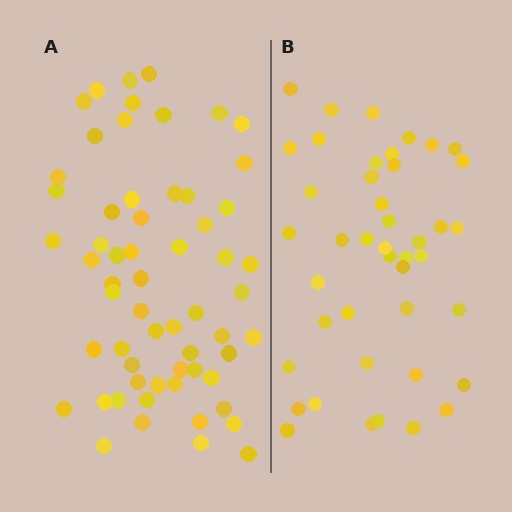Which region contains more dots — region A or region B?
Region A (the left region) has more dots.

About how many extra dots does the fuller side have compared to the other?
Region A has approximately 15 more dots than region B.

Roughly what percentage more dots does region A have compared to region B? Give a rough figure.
About 40% more.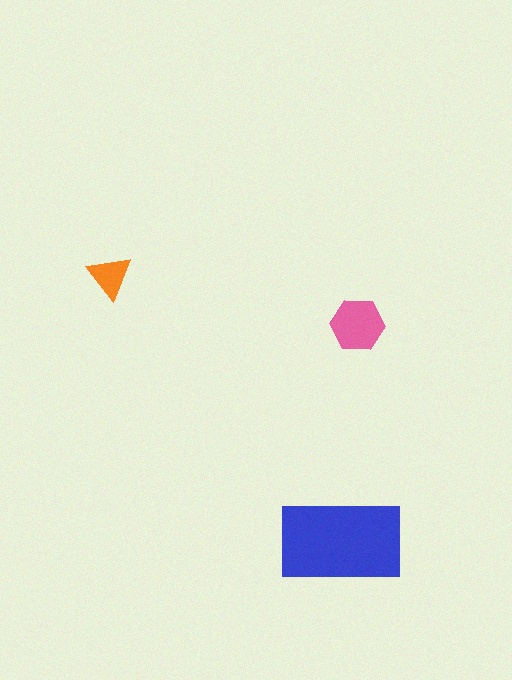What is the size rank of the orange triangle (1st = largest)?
3rd.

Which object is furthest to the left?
The orange triangle is leftmost.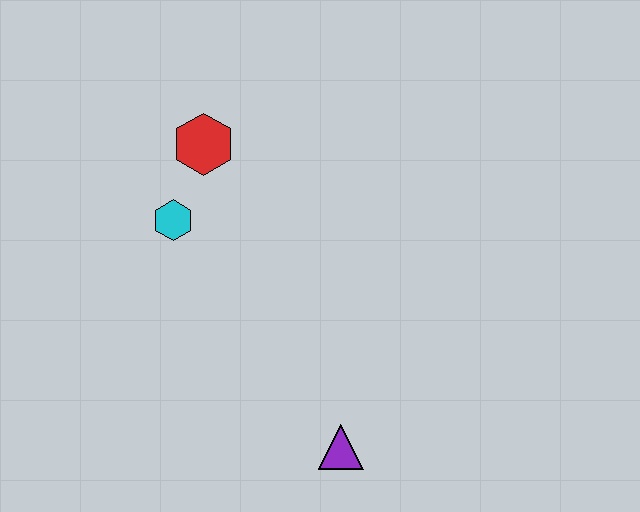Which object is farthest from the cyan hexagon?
The purple triangle is farthest from the cyan hexagon.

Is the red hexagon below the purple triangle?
No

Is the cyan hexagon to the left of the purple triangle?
Yes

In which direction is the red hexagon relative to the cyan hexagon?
The red hexagon is above the cyan hexagon.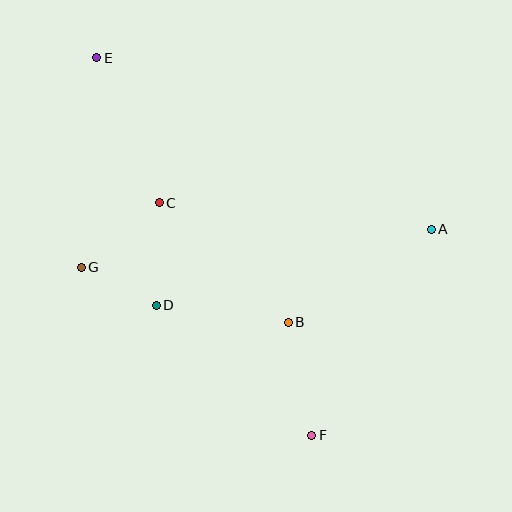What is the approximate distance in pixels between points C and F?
The distance between C and F is approximately 279 pixels.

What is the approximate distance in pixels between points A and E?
The distance between A and E is approximately 376 pixels.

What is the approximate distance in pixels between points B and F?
The distance between B and F is approximately 116 pixels.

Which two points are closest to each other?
Points D and G are closest to each other.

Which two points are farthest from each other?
Points E and F are farthest from each other.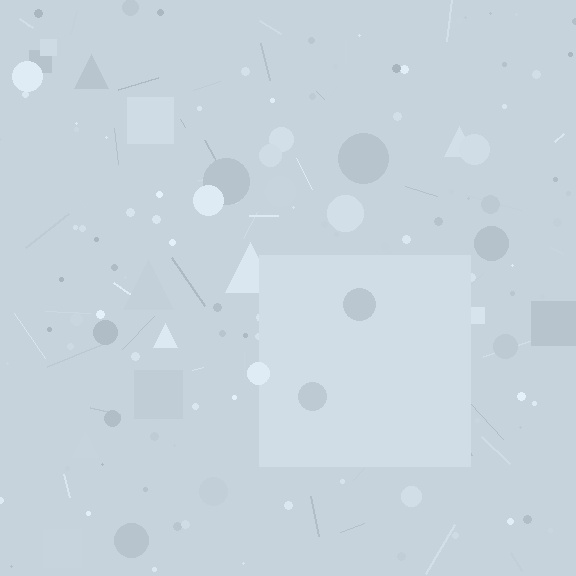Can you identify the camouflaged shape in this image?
The camouflaged shape is a square.